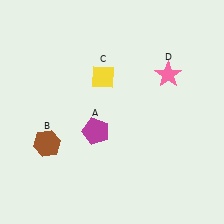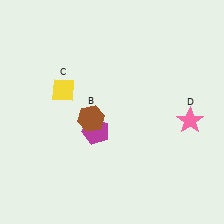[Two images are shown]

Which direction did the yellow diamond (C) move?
The yellow diamond (C) moved left.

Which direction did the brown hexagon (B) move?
The brown hexagon (B) moved right.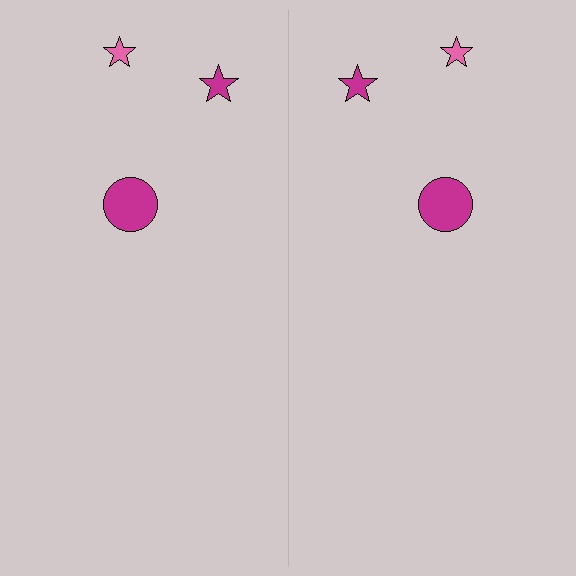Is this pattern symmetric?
Yes, this pattern has bilateral (reflection) symmetry.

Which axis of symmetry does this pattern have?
The pattern has a vertical axis of symmetry running through the center of the image.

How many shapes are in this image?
There are 6 shapes in this image.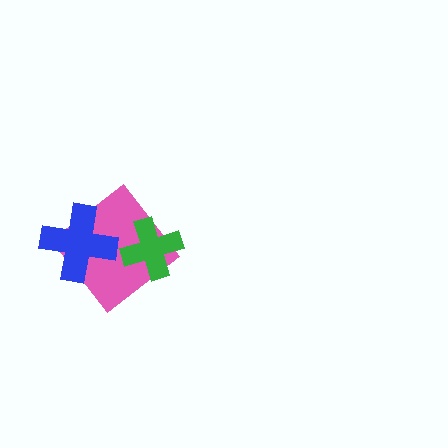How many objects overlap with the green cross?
1 object overlaps with the green cross.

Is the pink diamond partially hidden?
Yes, it is partially covered by another shape.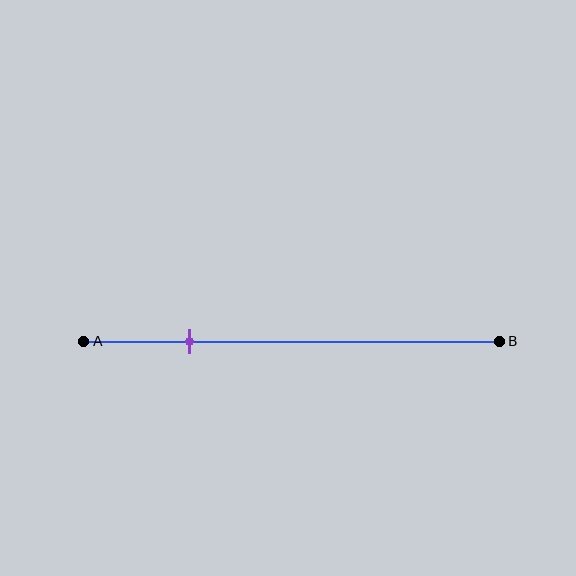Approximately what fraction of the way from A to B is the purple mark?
The purple mark is approximately 25% of the way from A to B.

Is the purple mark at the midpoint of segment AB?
No, the mark is at about 25% from A, not at the 50% midpoint.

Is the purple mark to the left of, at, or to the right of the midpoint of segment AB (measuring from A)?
The purple mark is to the left of the midpoint of segment AB.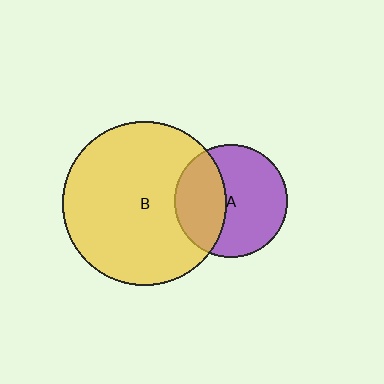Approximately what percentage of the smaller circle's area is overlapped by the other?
Approximately 40%.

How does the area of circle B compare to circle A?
Approximately 2.1 times.